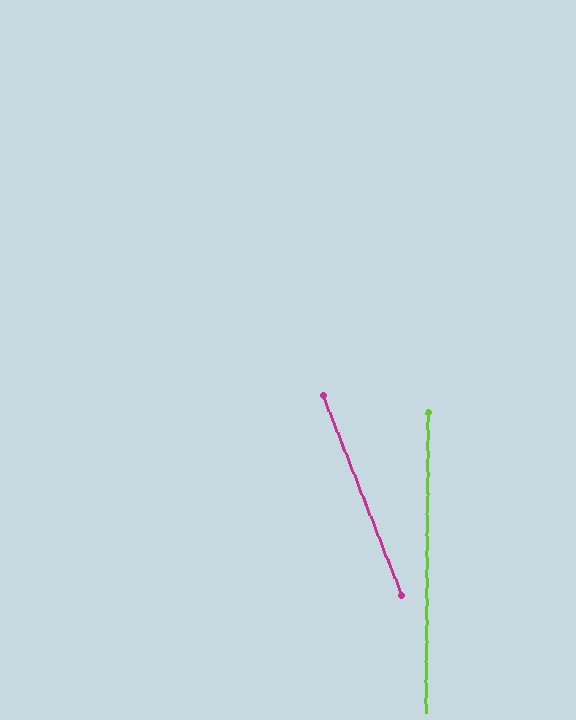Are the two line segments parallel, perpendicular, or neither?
Neither parallel nor perpendicular — they differ by about 22°.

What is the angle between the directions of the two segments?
Approximately 22 degrees.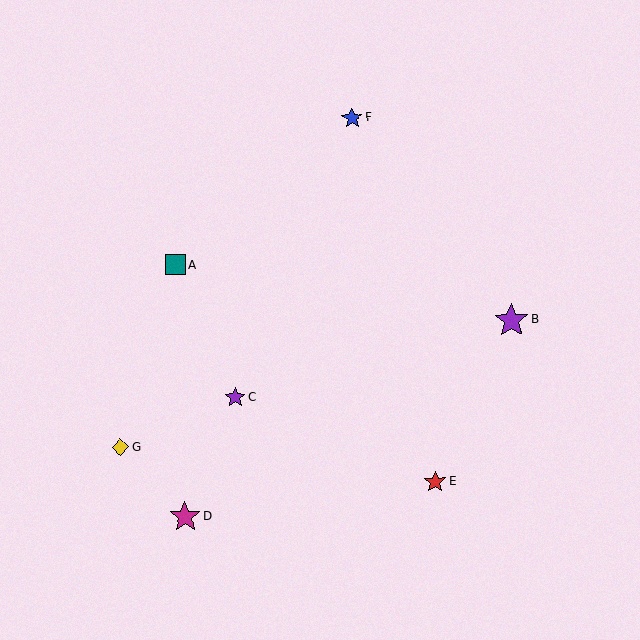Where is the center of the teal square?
The center of the teal square is at (176, 265).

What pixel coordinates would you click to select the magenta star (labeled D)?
Click at (185, 516) to select the magenta star D.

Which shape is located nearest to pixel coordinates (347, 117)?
The blue star (labeled F) at (352, 118) is nearest to that location.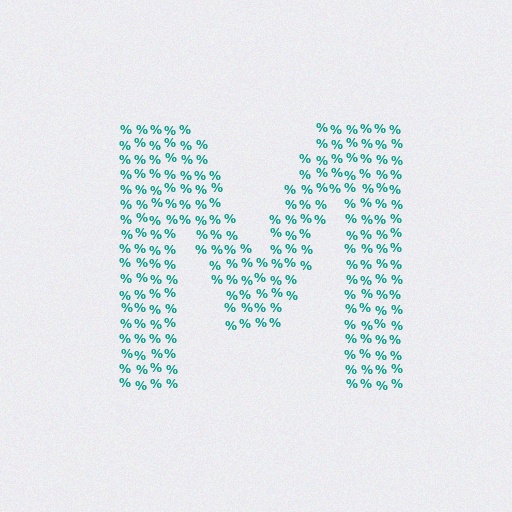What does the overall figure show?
The overall figure shows the letter M.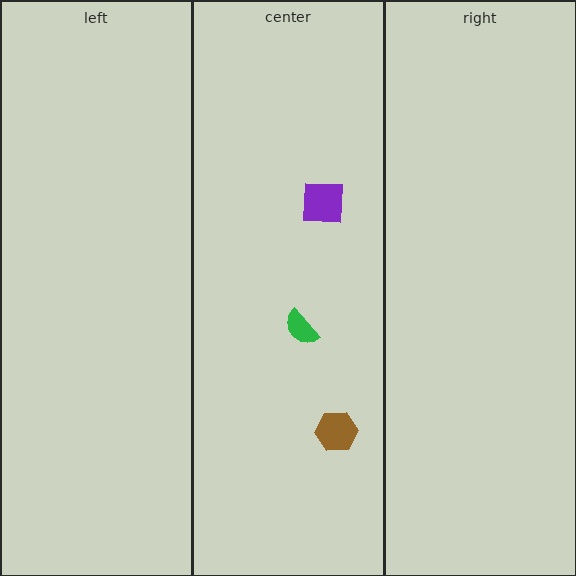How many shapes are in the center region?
3.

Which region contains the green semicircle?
The center region.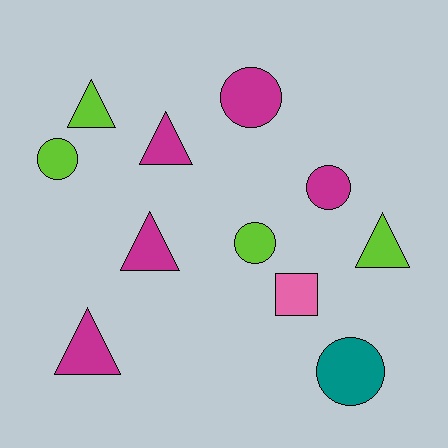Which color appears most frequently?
Magenta, with 5 objects.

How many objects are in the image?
There are 11 objects.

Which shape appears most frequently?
Triangle, with 5 objects.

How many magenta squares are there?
There are no magenta squares.